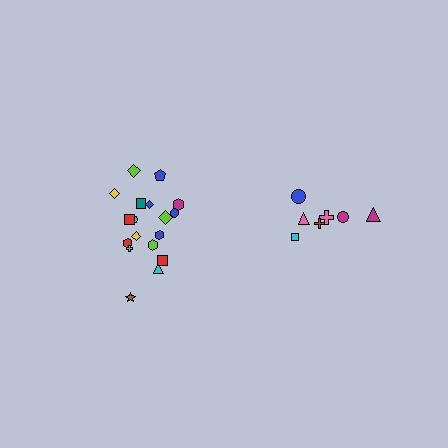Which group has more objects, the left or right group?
The left group.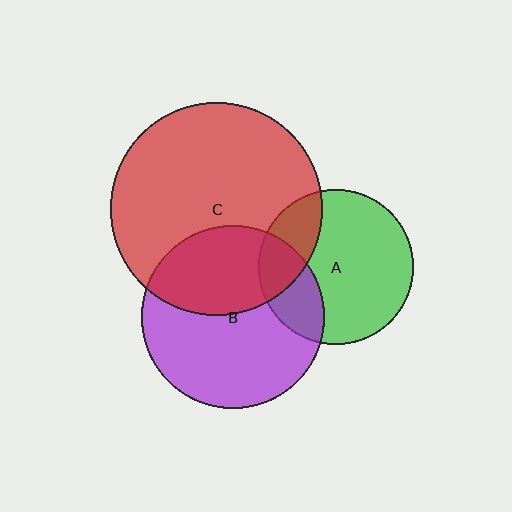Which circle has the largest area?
Circle C (red).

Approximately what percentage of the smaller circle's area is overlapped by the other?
Approximately 25%.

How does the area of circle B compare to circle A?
Approximately 1.4 times.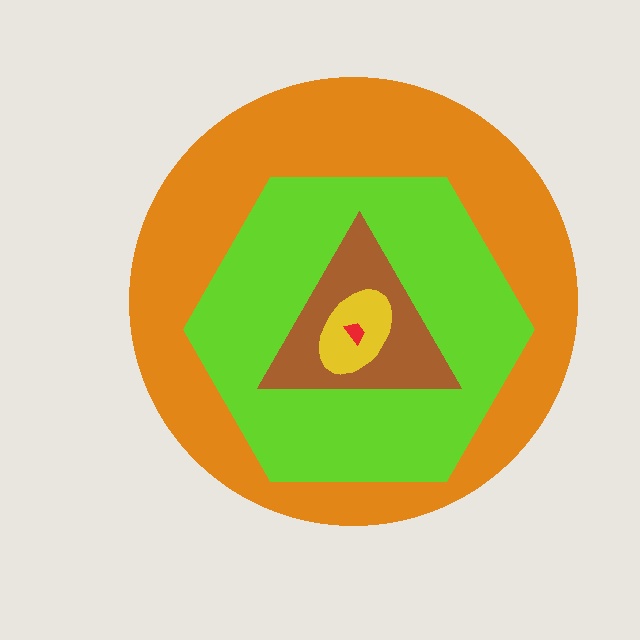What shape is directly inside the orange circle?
The lime hexagon.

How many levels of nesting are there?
5.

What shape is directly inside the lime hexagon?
The brown triangle.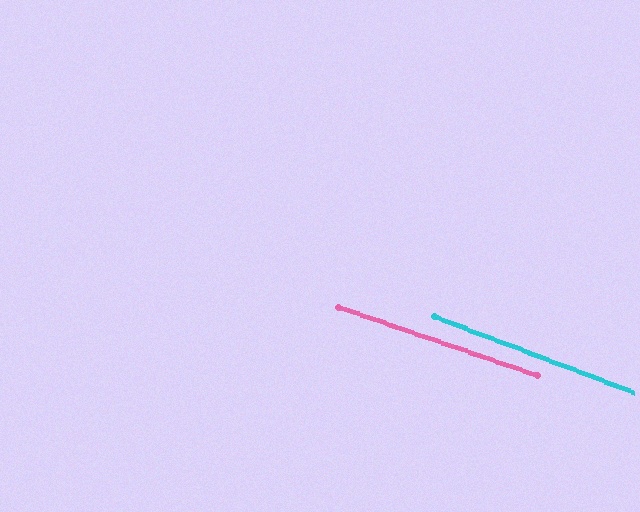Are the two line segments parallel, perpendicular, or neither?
Parallel — their directions differ by only 1.9°.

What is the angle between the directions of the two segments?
Approximately 2 degrees.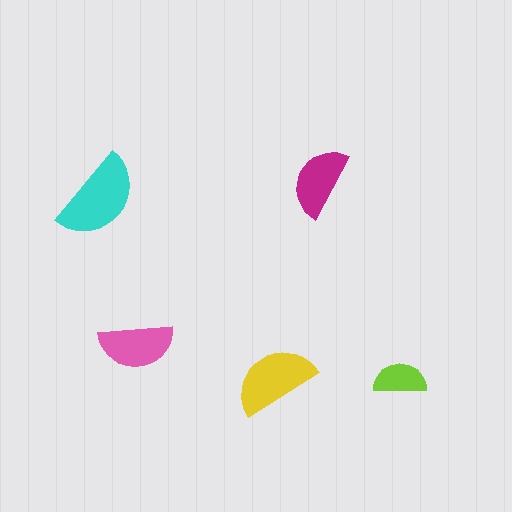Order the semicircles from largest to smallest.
the cyan one, the yellow one, the pink one, the magenta one, the lime one.